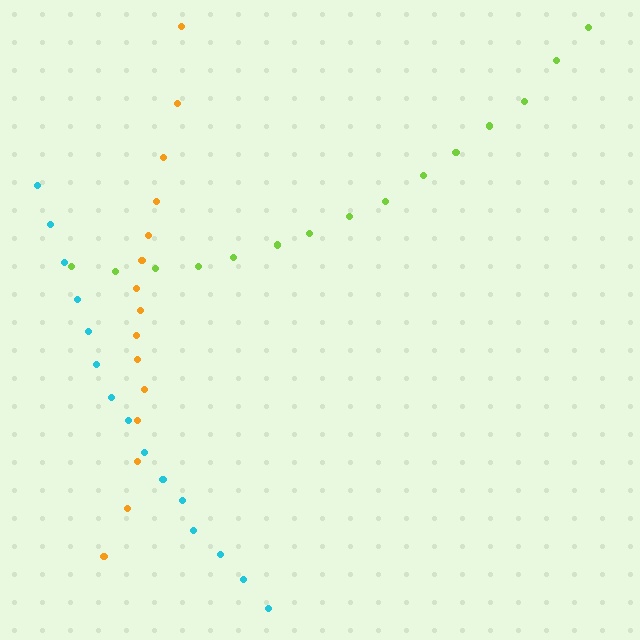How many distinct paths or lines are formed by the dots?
There are 3 distinct paths.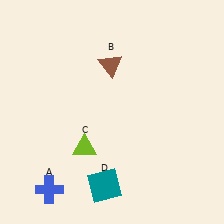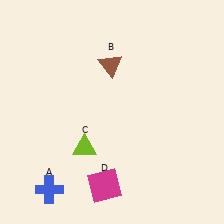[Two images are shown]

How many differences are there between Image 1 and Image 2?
There is 1 difference between the two images.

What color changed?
The square (D) changed from teal in Image 1 to magenta in Image 2.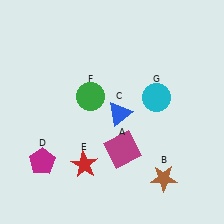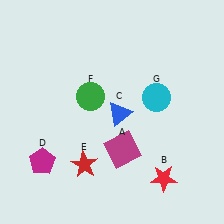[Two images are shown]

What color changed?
The star (B) changed from brown in Image 1 to red in Image 2.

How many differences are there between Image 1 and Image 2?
There is 1 difference between the two images.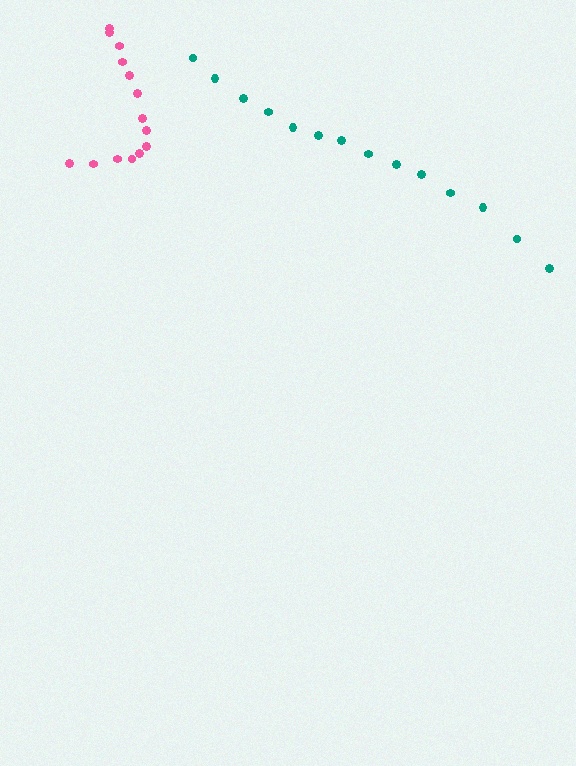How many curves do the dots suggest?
There are 2 distinct paths.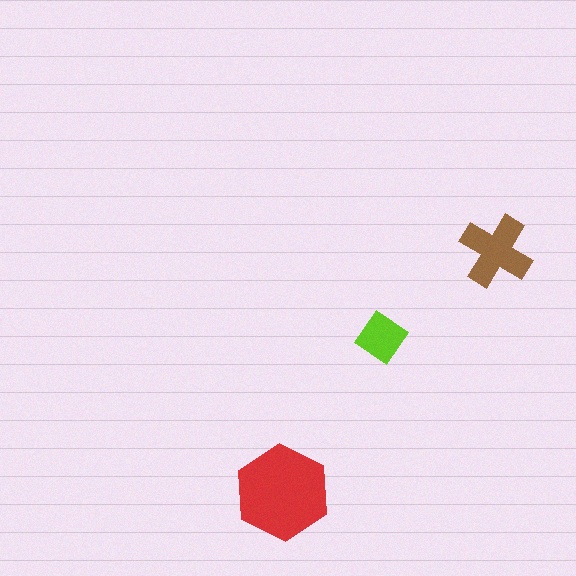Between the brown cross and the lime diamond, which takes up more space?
The brown cross.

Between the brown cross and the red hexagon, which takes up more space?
The red hexagon.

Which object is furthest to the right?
The brown cross is rightmost.